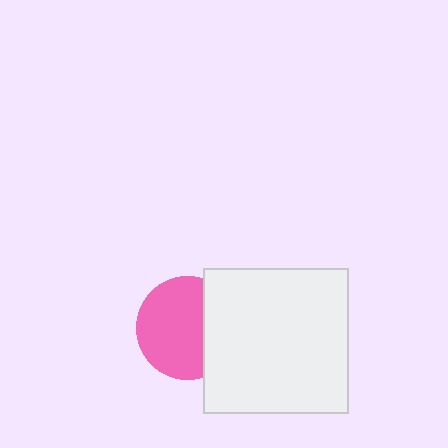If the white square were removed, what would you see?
You would see the complete pink circle.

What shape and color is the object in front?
The object in front is a white square.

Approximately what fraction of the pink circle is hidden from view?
Roughly 30% of the pink circle is hidden behind the white square.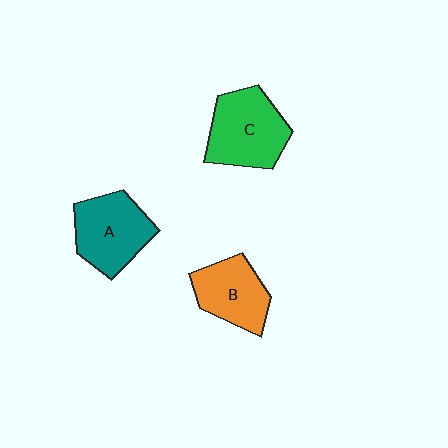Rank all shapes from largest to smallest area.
From largest to smallest: C (green), A (teal), B (orange).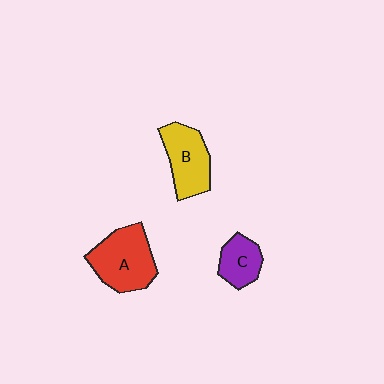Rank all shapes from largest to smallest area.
From largest to smallest: A (red), B (yellow), C (purple).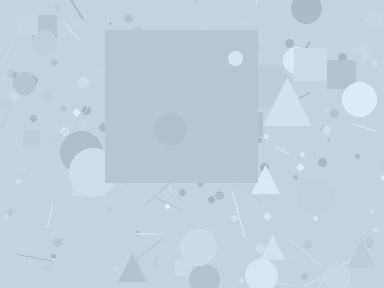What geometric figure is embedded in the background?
A square is embedded in the background.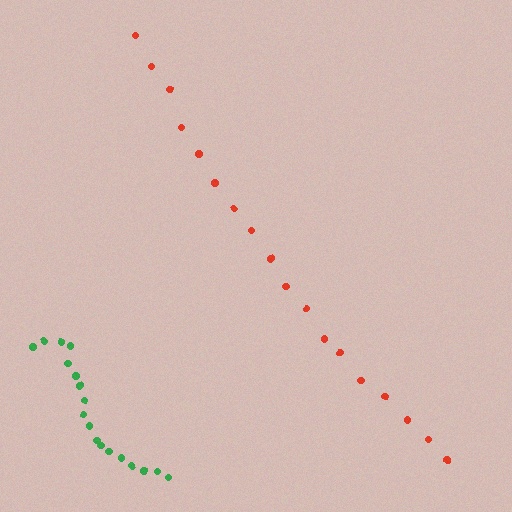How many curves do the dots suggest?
There are 2 distinct paths.